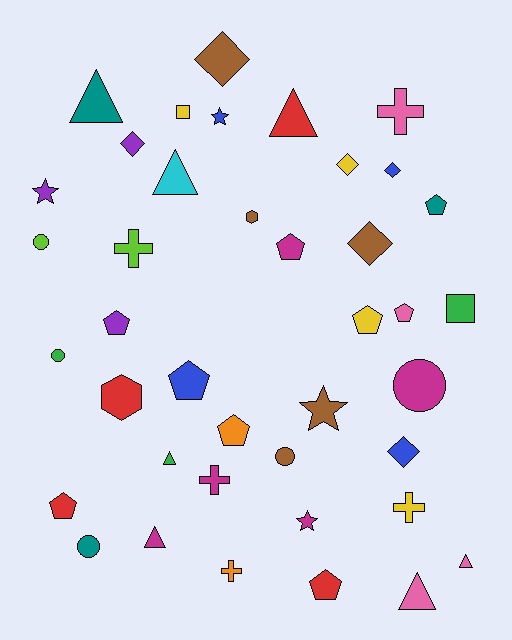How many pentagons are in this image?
There are 9 pentagons.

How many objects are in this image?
There are 40 objects.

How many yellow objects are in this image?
There are 4 yellow objects.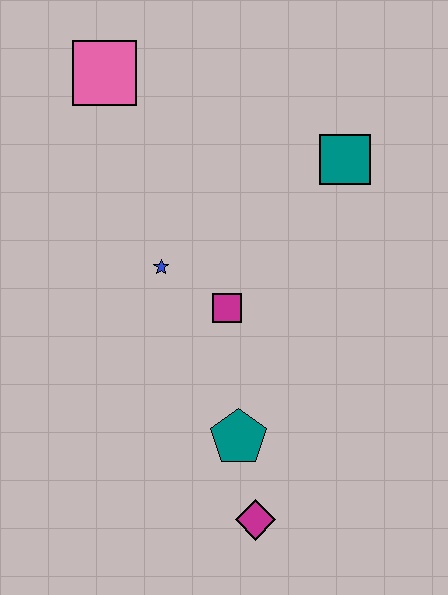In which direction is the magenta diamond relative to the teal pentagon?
The magenta diamond is below the teal pentagon.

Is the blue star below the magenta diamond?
No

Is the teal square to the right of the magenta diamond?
Yes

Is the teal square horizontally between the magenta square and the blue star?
No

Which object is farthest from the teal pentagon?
The pink square is farthest from the teal pentagon.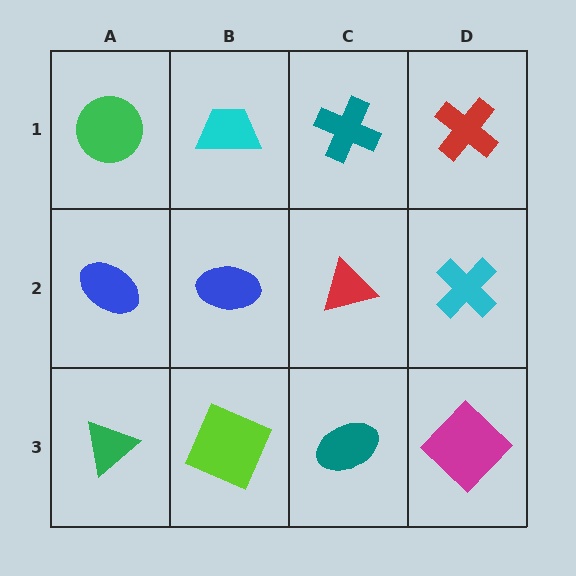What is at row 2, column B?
A blue ellipse.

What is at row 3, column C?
A teal ellipse.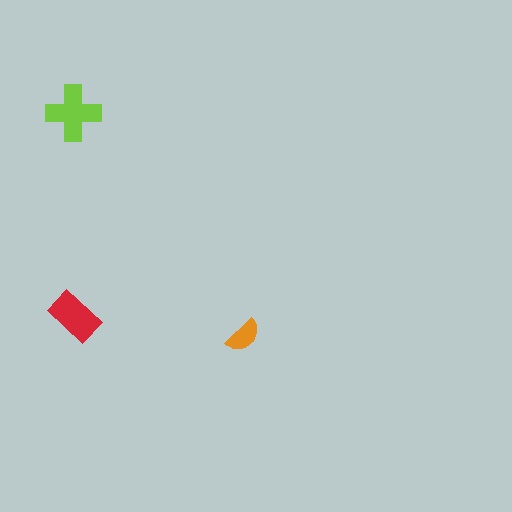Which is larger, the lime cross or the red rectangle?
The lime cross.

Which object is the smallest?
The orange semicircle.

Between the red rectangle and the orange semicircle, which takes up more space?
The red rectangle.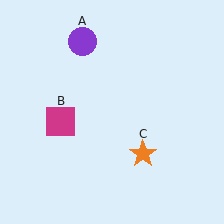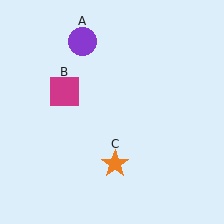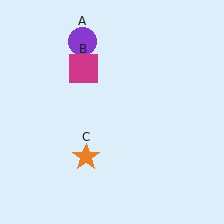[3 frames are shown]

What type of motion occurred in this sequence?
The magenta square (object B), orange star (object C) rotated clockwise around the center of the scene.